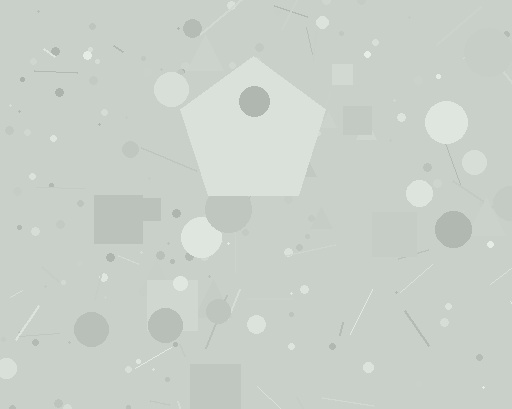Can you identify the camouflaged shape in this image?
The camouflaged shape is a pentagon.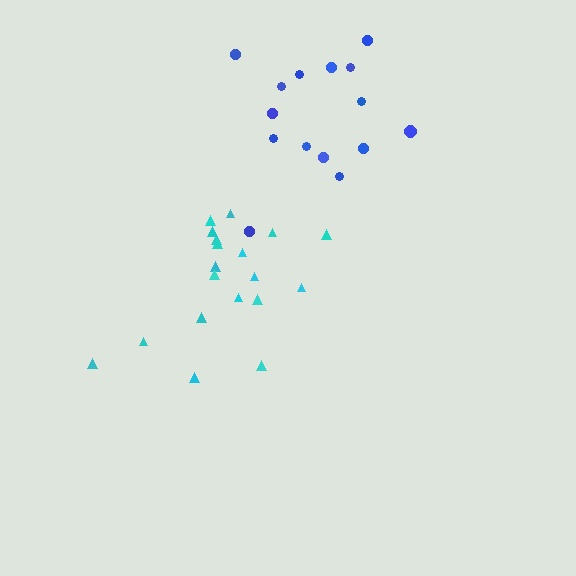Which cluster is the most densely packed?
Cyan.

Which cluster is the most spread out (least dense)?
Blue.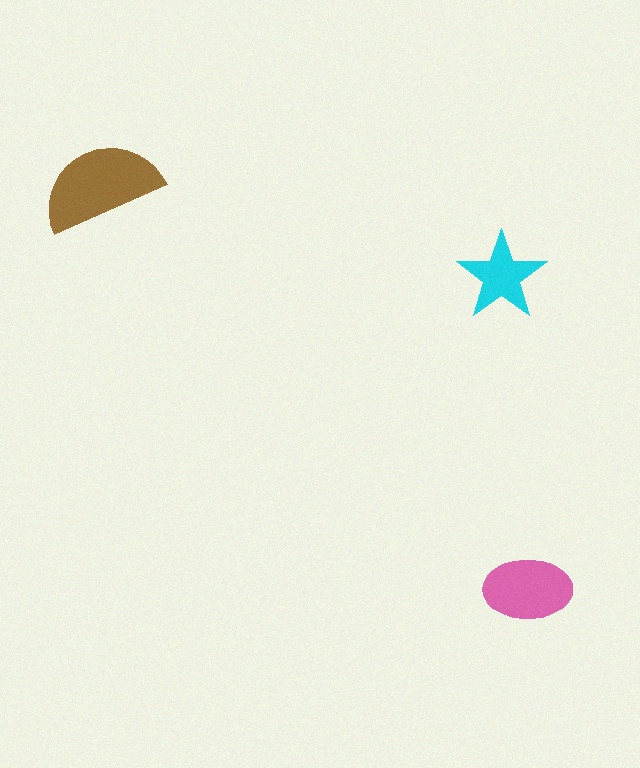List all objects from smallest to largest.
The cyan star, the pink ellipse, the brown semicircle.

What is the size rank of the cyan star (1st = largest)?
3rd.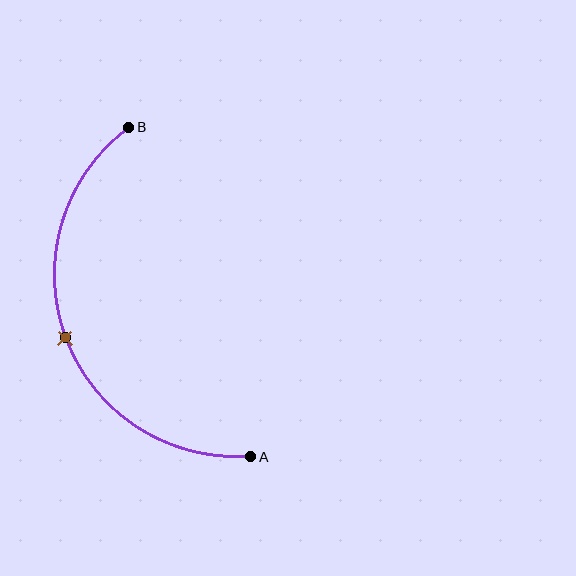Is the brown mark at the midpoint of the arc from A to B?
Yes. The brown mark lies on the arc at equal arc-length from both A and B — it is the arc midpoint.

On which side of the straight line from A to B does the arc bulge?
The arc bulges to the left of the straight line connecting A and B.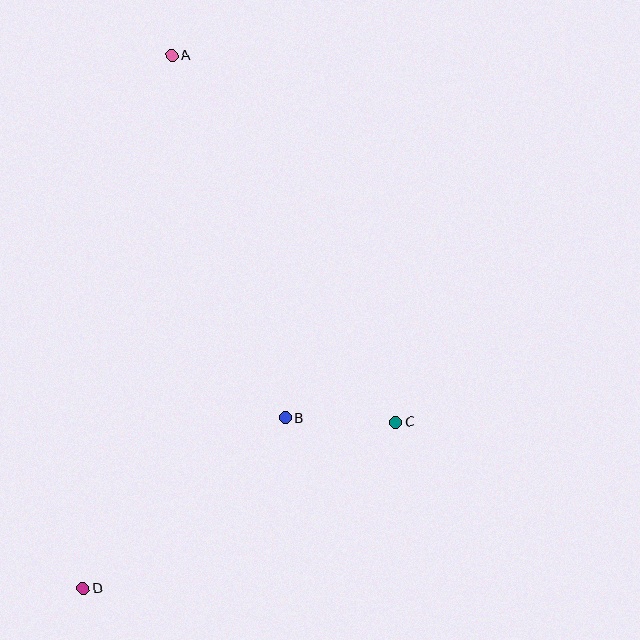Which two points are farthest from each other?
Points A and D are farthest from each other.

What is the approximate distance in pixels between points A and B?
The distance between A and B is approximately 380 pixels.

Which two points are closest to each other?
Points B and C are closest to each other.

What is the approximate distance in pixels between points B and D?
The distance between B and D is approximately 264 pixels.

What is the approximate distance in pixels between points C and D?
The distance between C and D is approximately 354 pixels.